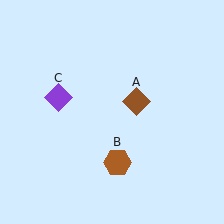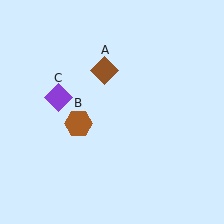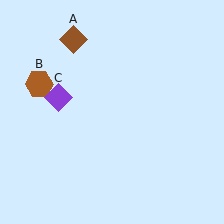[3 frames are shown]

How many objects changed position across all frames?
2 objects changed position: brown diamond (object A), brown hexagon (object B).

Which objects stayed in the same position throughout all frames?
Purple diamond (object C) remained stationary.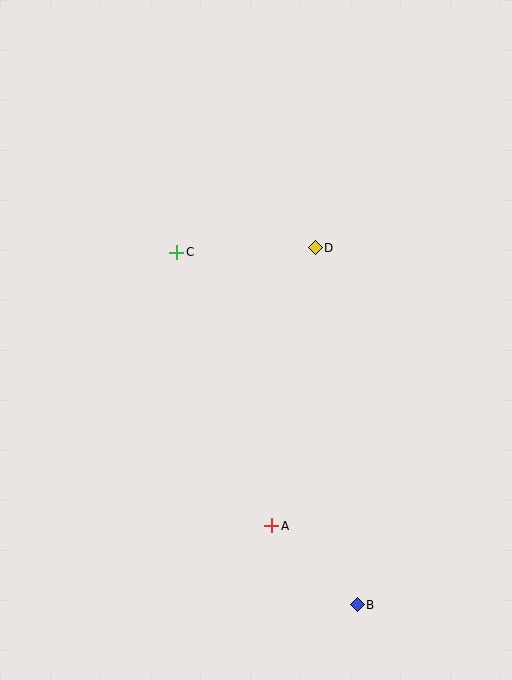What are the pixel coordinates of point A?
Point A is at (272, 526).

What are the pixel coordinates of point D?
Point D is at (315, 248).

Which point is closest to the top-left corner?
Point C is closest to the top-left corner.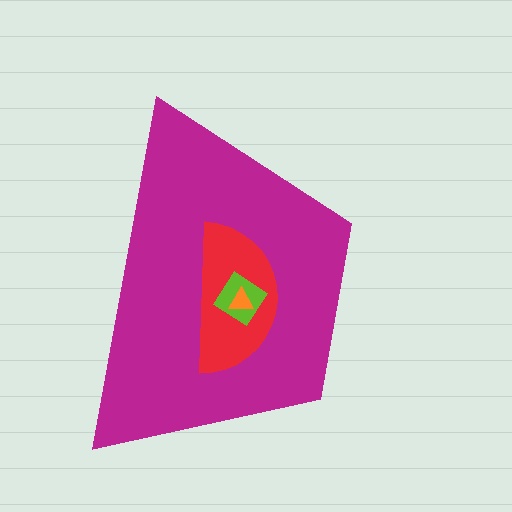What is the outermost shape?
The magenta trapezoid.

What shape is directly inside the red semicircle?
The lime diamond.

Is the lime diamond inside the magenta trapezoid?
Yes.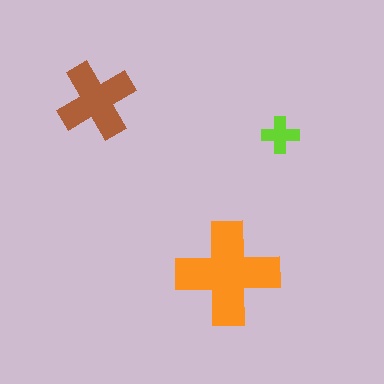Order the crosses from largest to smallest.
the orange one, the brown one, the lime one.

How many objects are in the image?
There are 3 objects in the image.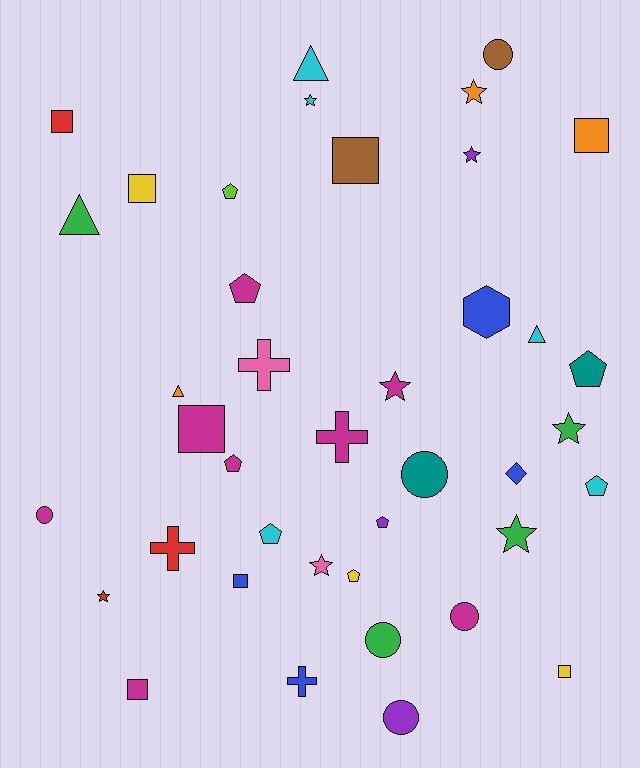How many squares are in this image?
There are 8 squares.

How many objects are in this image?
There are 40 objects.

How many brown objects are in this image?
There are 2 brown objects.